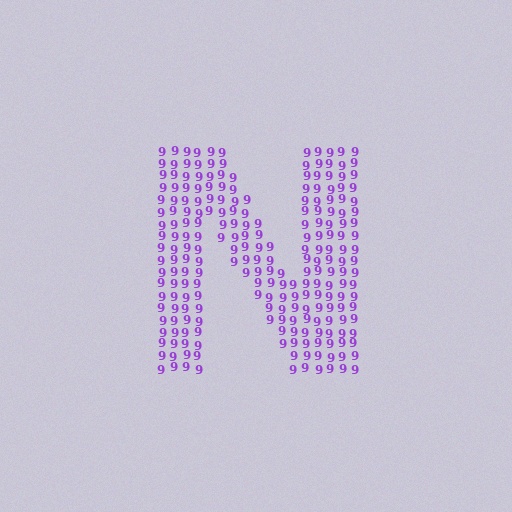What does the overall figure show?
The overall figure shows the letter N.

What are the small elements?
The small elements are digit 9's.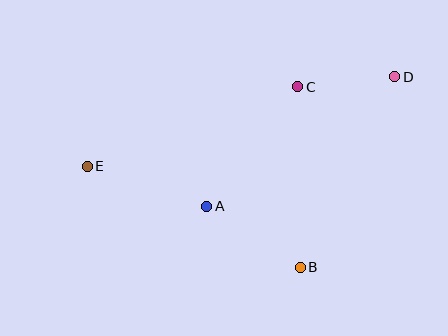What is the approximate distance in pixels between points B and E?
The distance between B and E is approximately 235 pixels.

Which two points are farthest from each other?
Points D and E are farthest from each other.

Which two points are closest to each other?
Points C and D are closest to each other.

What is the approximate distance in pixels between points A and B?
The distance between A and B is approximately 111 pixels.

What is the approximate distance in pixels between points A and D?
The distance between A and D is approximately 228 pixels.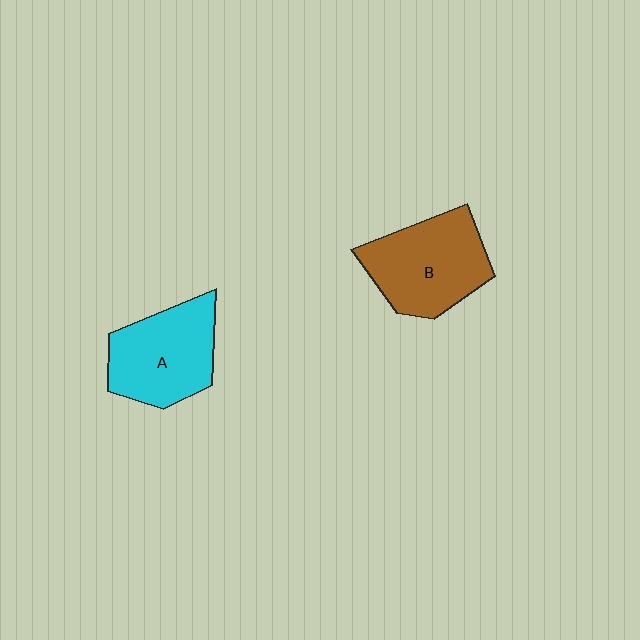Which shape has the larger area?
Shape B (brown).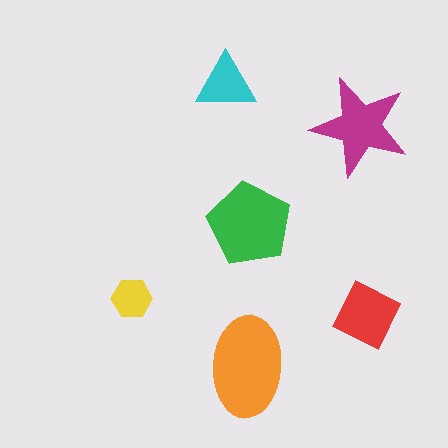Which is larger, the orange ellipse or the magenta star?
The orange ellipse.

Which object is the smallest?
The yellow hexagon.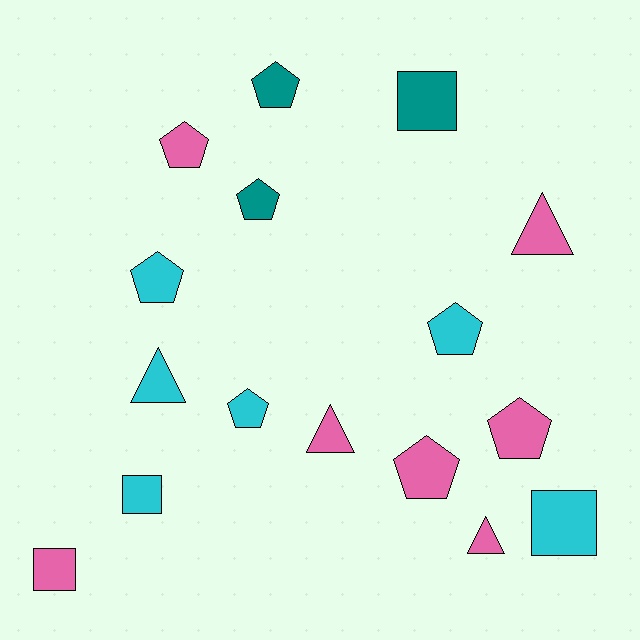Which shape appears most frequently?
Pentagon, with 8 objects.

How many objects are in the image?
There are 16 objects.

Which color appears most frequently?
Pink, with 7 objects.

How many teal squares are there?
There is 1 teal square.